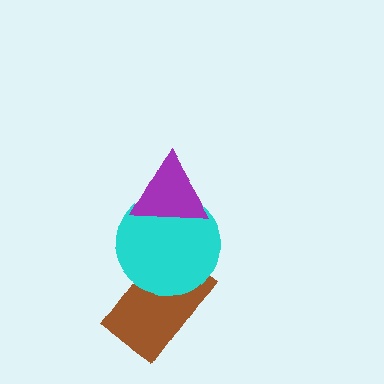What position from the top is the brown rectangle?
The brown rectangle is 3rd from the top.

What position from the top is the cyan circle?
The cyan circle is 2nd from the top.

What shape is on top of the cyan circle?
The purple triangle is on top of the cyan circle.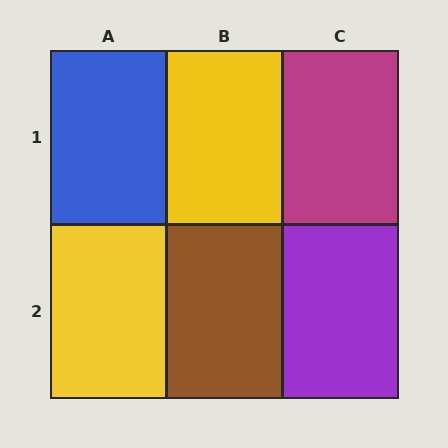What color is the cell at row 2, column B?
Brown.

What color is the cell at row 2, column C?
Purple.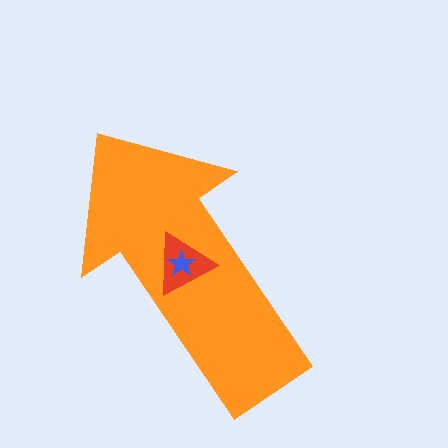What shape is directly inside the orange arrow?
The red triangle.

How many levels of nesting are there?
3.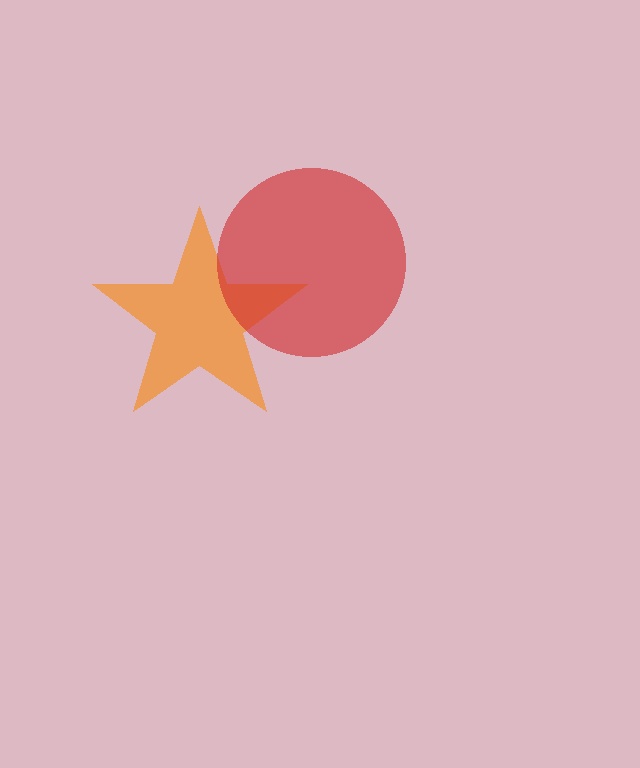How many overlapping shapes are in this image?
There are 2 overlapping shapes in the image.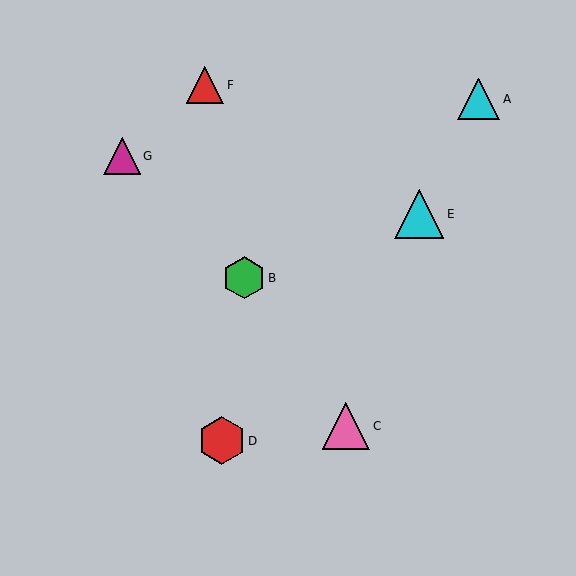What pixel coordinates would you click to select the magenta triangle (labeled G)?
Click at (122, 156) to select the magenta triangle G.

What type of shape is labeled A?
Shape A is a cyan triangle.